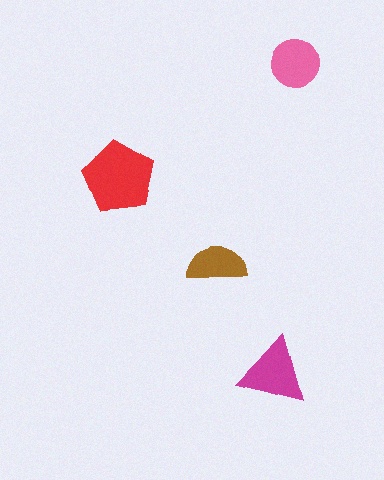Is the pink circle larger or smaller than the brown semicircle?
Larger.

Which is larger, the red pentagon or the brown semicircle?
The red pentagon.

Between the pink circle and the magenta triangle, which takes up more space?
The magenta triangle.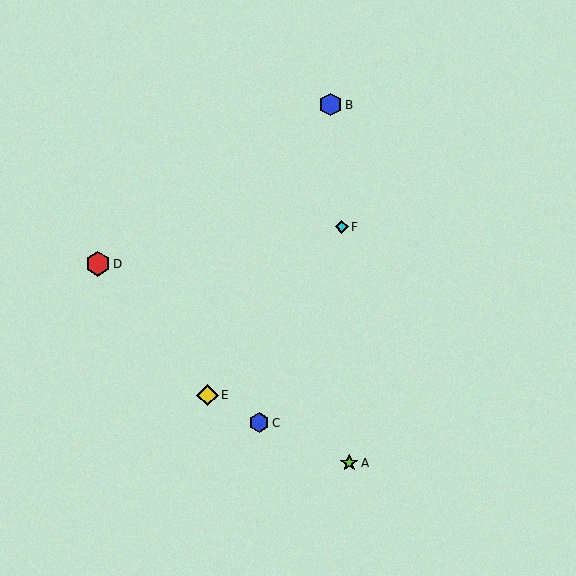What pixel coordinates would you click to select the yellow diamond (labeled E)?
Click at (207, 395) to select the yellow diamond E.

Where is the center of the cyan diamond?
The center of the cyan diamond is at (342, 227).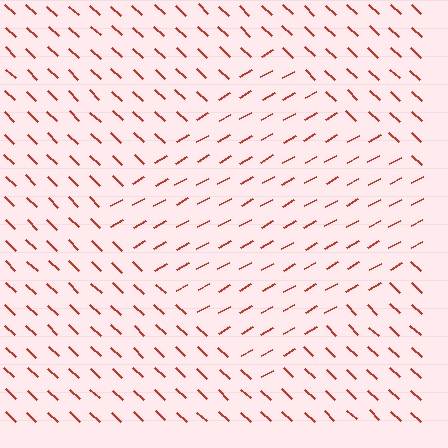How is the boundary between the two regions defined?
The boundary is defined purely by a change in line orientation (approximately 72 degrees difference). All lines are the same color and thickness.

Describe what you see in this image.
The image is filled with small red line segments. A diamond region in the image has lines oriented differently from the surrounding lines, creating a visible texture boundary.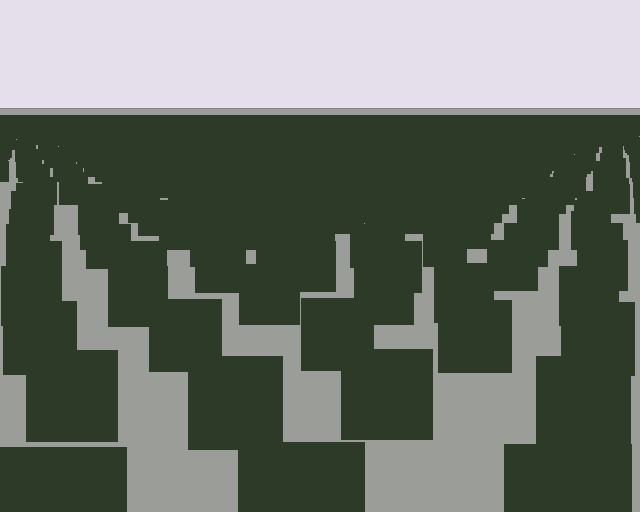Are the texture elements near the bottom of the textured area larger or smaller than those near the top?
Larger. Near the bottom, elements are closer to the viewer and appear at a bigger on-screen size.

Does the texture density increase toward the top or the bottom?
Density increases toward the top.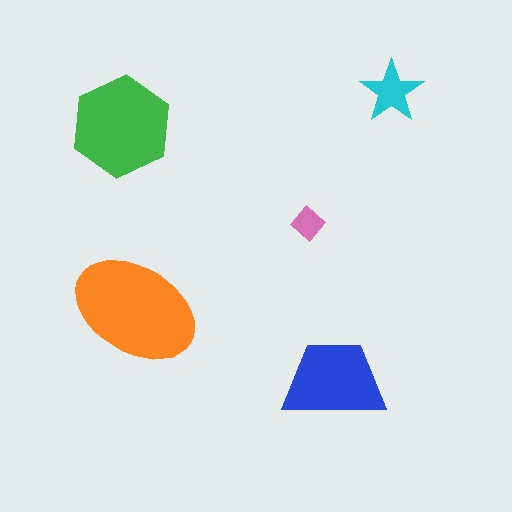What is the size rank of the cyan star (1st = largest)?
4th.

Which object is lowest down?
The blue trapezoid is bottommost.